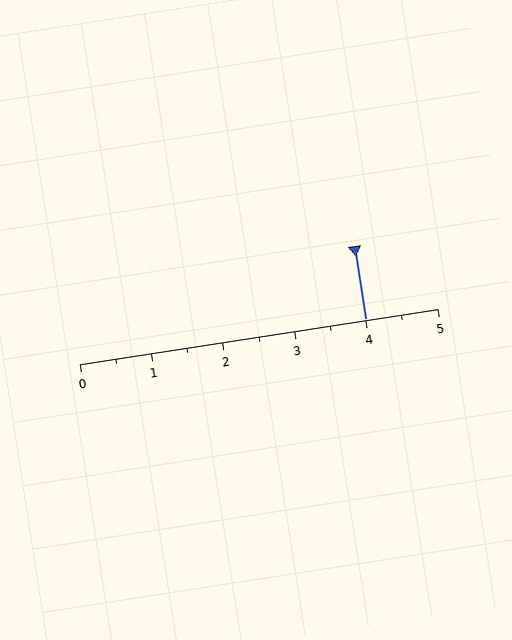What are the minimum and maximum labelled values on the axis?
The axis runs from 0 to 5.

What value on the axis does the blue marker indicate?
The marker indicates approximately 4.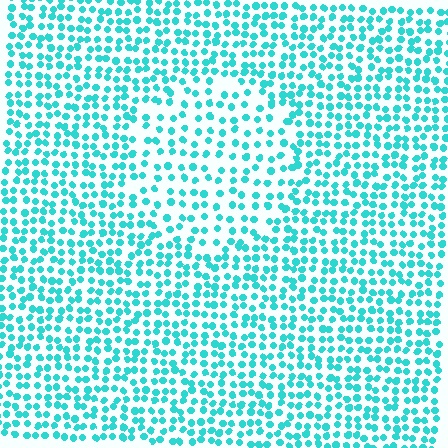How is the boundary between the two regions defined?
The boundary is defined by a change in element density (approximately 1.6x ratio). All elements are the same color, size, and shape.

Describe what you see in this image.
The image contains small cyan elements arranged at two different densities. A circle-shaped region is visible where the elements are less densely packed than the surrounding area.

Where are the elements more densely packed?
The elements are more densely packed outside the circle boundary.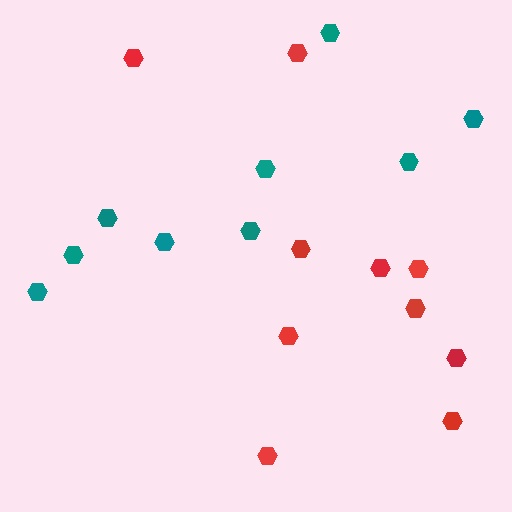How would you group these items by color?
There are 2 groups: one group of red hexagons (10) and one group of teal hexagons (9).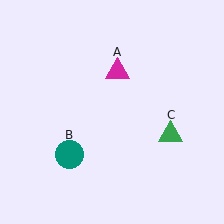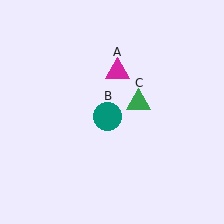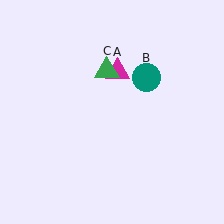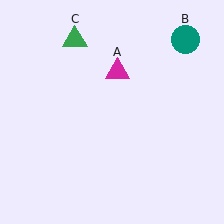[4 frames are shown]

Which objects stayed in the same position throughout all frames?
Magenta triangle (object A) remained stationary.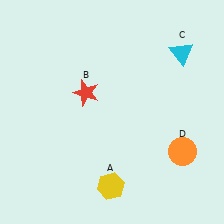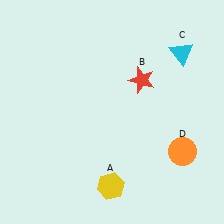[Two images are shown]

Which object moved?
The red star (B) moved right.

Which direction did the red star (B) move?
The red star (B) moved right.